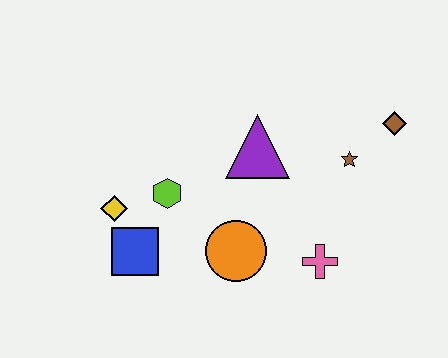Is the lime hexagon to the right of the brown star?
No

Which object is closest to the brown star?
The brown diamond is closest to the brown star.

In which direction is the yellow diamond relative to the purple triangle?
The yellow diamond is to the left of the purple triangle.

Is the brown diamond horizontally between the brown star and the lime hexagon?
No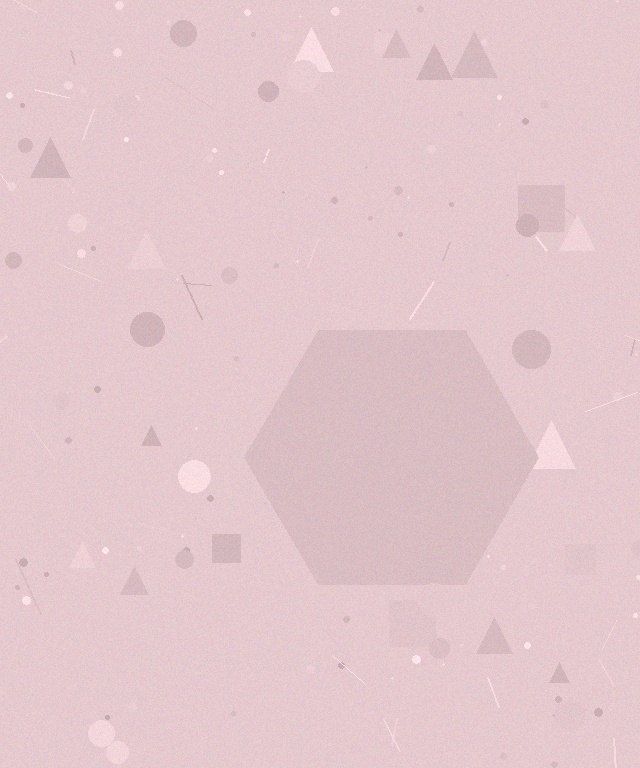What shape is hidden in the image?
A hexagon is hidden in the image.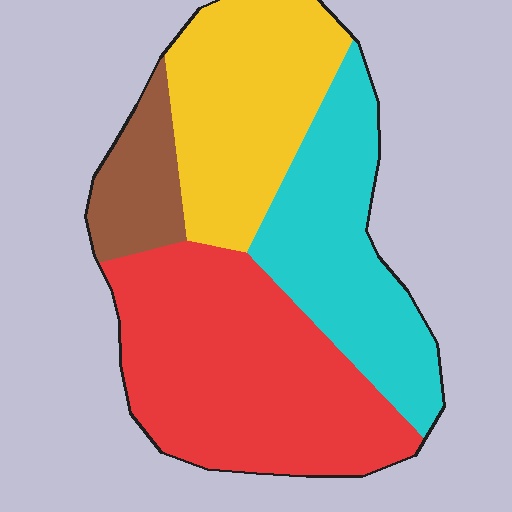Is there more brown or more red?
Red.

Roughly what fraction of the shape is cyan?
Cyan covers around 25% of the shape.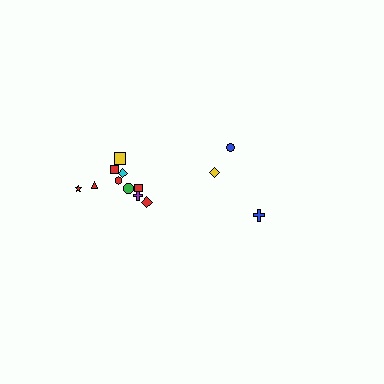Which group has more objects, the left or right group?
The left group.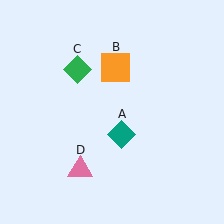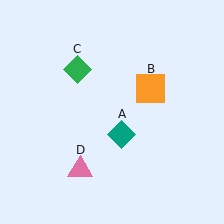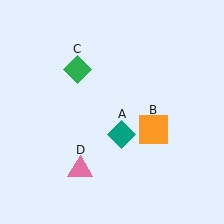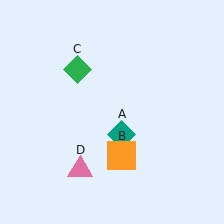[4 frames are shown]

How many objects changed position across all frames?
1 object changed position: orange square (object B).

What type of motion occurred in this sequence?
The orange square (object B) rotated clockwise around the center of the scene.